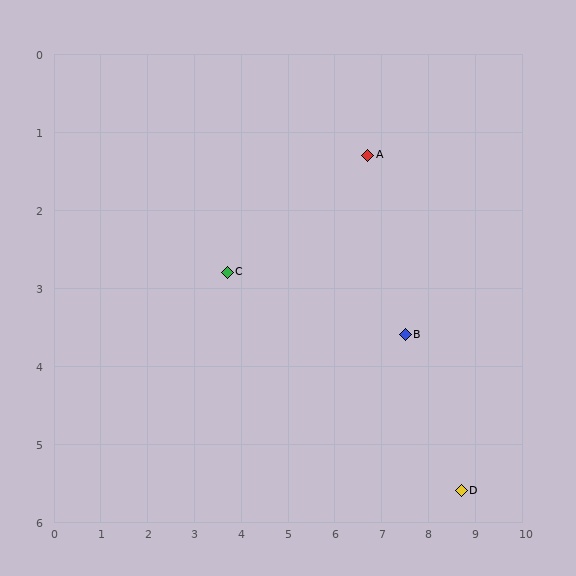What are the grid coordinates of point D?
Point D is at approximately (8.7, 5.6).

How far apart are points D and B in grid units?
Points D and B are about 2.3 grid units apart.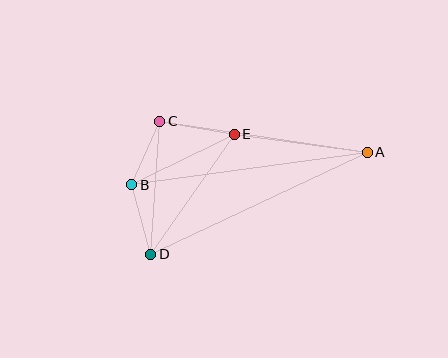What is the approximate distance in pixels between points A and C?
The distance between A and C is approximately 210 pixels.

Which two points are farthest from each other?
Points A and D are farthest from each other.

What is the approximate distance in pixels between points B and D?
The distance between B and D is approximately 72 pixels.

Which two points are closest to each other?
Points B and C are closest to each other.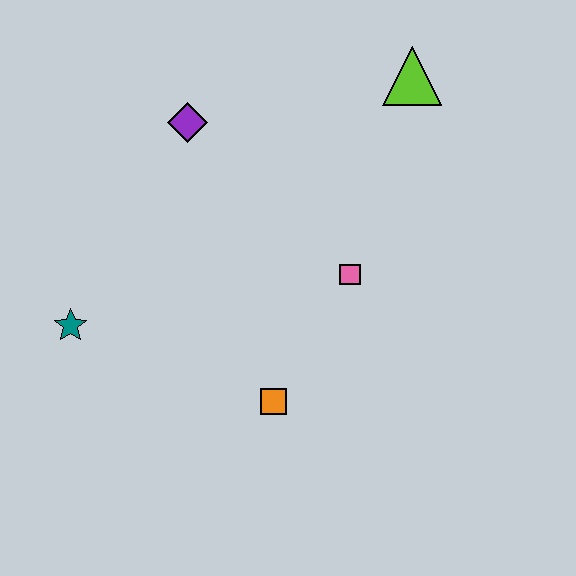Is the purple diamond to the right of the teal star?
Yes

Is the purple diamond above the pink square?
Yes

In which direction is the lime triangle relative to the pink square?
The lime triangle is above the pink square.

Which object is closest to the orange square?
The pink square is closest to the orange square.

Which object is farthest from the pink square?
The teal star is farthest from the pink square.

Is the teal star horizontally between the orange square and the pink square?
No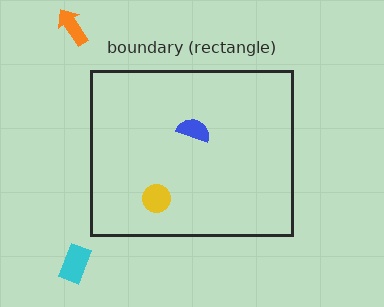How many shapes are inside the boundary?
2 inside, 2 outside.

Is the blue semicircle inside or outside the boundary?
Inside.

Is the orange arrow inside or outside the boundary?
Outside.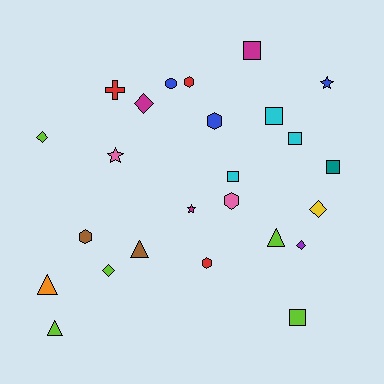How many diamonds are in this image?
There are 5 diamonds.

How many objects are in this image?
There are 25 objects.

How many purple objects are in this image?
There is 1 purple object.